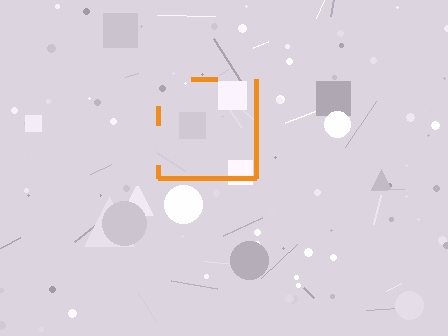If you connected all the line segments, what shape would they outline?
They would outline a square.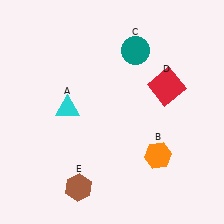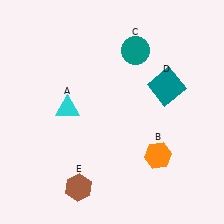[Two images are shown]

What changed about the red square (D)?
In Image 1, D is red. In Image 2, it changed to teal.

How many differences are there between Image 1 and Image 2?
There is 1 difference between the two images.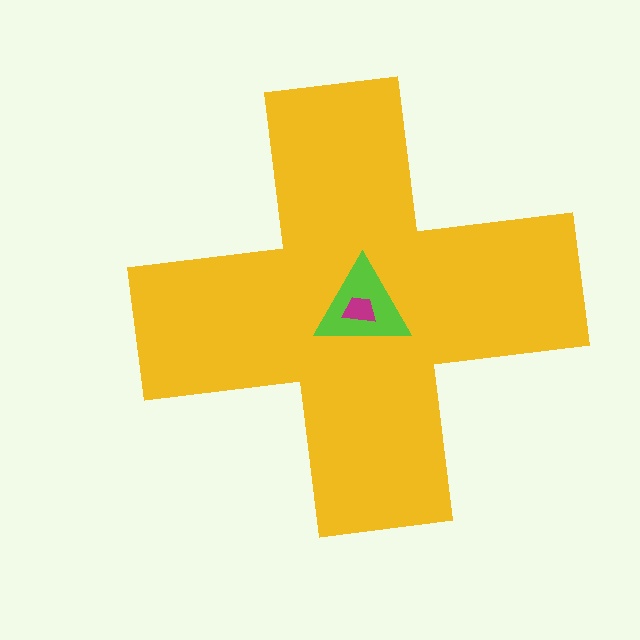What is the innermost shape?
The magenta trapezoid.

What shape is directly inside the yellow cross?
The lime triangle.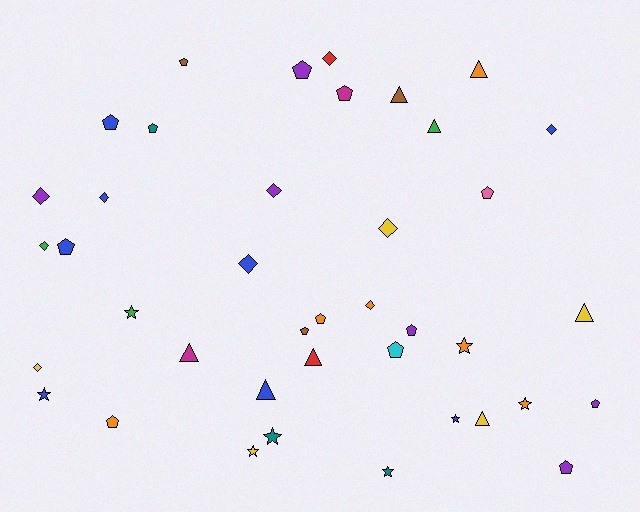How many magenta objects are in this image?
There are 2 magenta objects.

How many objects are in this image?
There are 40 objects.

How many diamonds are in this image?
There are 10 diamonds.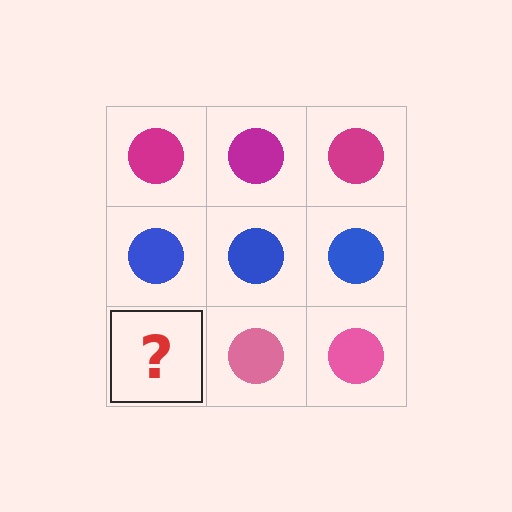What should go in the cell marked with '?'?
The missing cell should contain a pink circle.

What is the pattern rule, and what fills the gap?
The rule is that each row has a consistent color. The gap should be filled with a pink circle.